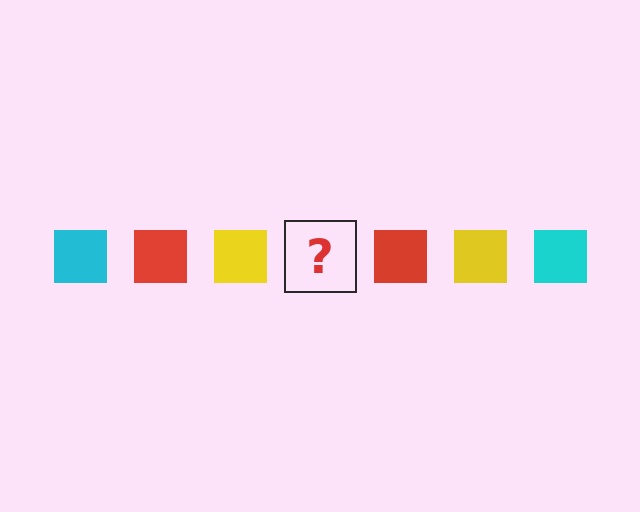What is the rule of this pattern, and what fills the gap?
The rule is that the pattern cycles through cyan, red, yellow squares. The gap should be filled with a cyan square.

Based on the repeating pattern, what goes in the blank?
The blank should be a cyan square.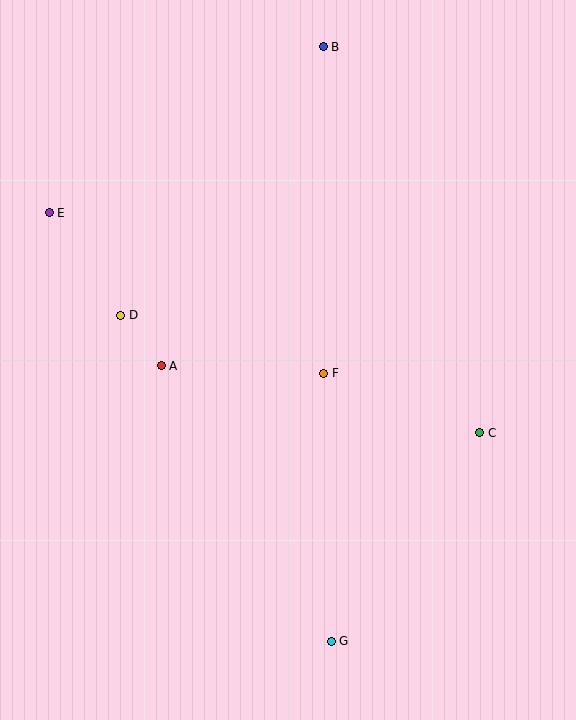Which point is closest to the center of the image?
Point F at (324, 373) is closest to the center.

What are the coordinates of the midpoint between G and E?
The midpoint between G and E is at (190, 427).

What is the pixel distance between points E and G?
The distance between E and G is 513 pixels.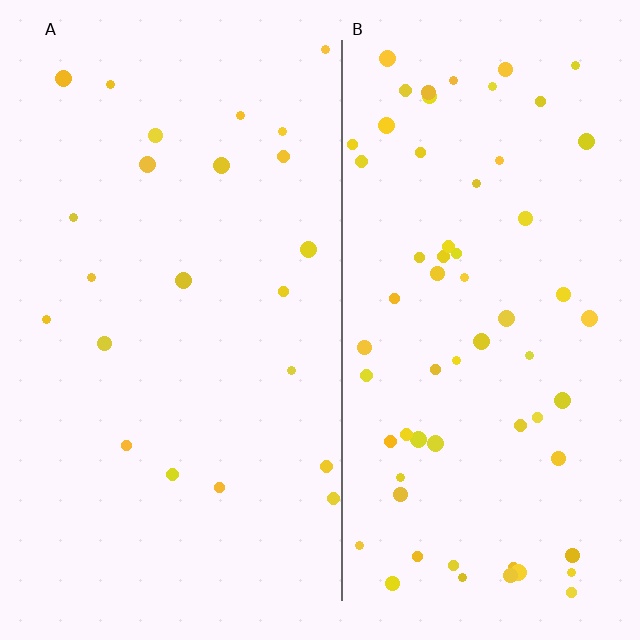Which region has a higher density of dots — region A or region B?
B (the right).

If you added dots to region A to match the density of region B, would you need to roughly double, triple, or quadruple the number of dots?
Approximately triple.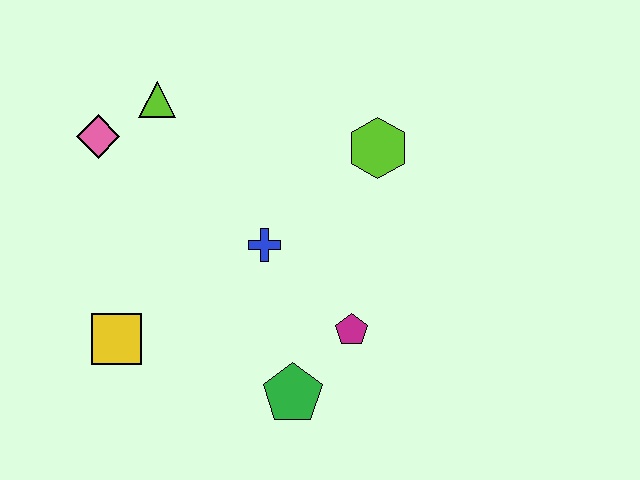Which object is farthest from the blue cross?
The pink diamond is farthest from the blue cross.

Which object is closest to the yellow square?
The blue cross is closest to the yellow square.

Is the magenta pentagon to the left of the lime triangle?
No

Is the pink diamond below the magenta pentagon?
No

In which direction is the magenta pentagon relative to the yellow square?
The magenta pentagon is to the right of the yellow square.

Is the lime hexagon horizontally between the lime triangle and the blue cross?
No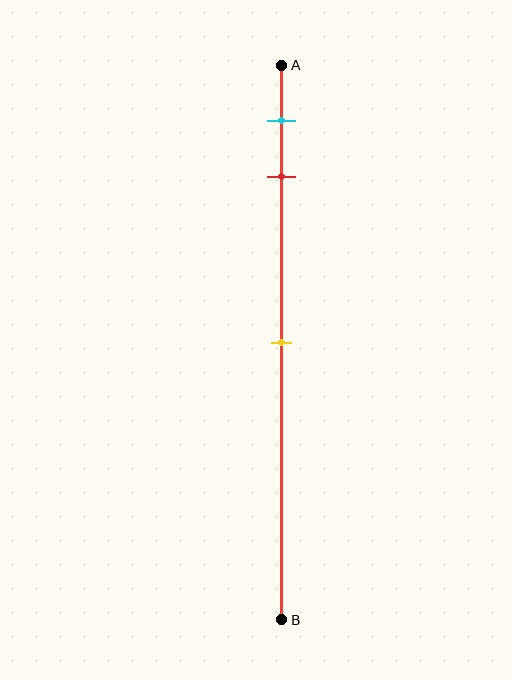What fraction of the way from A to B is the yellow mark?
The yellow mark is approximately 50% (0.5) of the way from A to B.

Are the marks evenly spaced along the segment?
No, the marks are not evenly spaced.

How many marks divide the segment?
There are 3 marks dividing the segment.